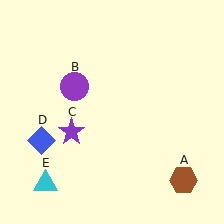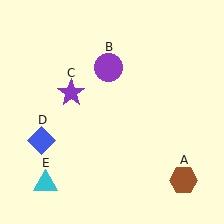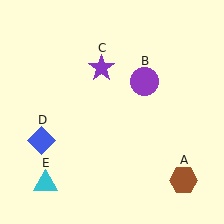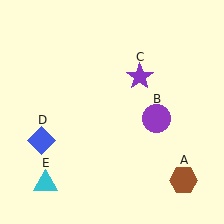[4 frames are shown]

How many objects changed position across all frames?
2 objects changed position: purple circle (object B), purple star (object C).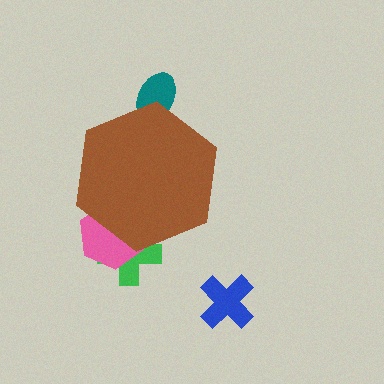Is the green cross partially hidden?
Yes, the green cross is partially hidden behind the brown hexagon.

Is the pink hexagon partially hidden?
Yes, the pink hexagon is partially hidden behind the brown hexagon.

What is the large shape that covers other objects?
A brown hexagon.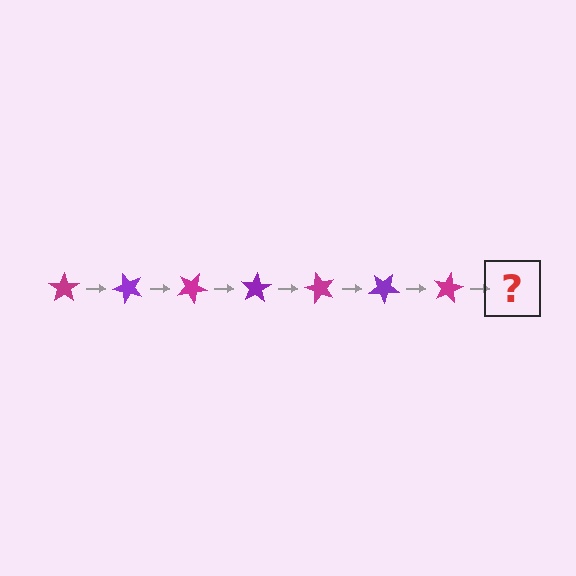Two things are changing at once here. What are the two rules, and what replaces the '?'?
The two rules are that it rotates 50 degrees each step and the color cycles through magenta and purple. The '?' should be a purple star, rotated 350 degrees from the start.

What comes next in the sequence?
The next element should be a purple star, rotated 350 degrees from the start.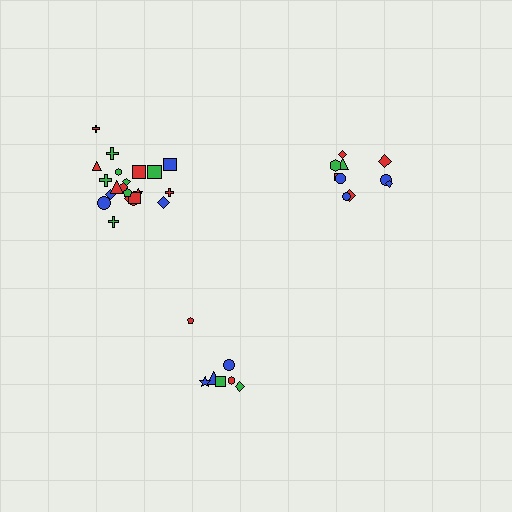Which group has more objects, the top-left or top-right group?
The top-left group.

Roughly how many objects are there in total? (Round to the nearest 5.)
Roughly 40 objects in total.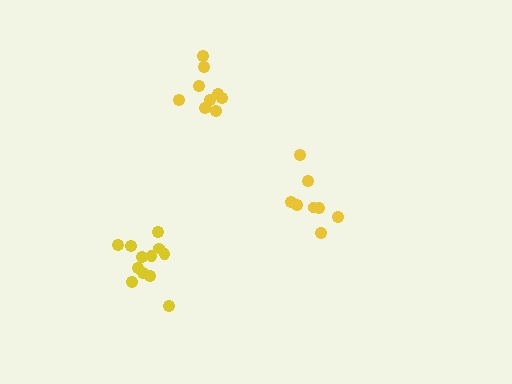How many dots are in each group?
Group 1: 8 dots, Group 2: 12 dots, Group 3: 9 dots (29 total).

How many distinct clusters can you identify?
There are 3 distinct clusters.